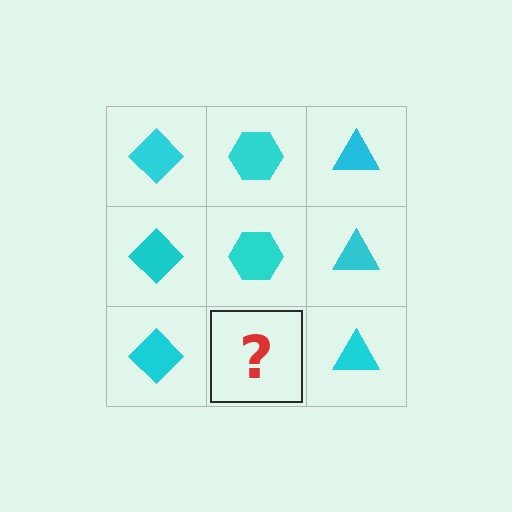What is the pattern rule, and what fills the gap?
The rule is that each column has a consistent shape. The gap should be filled with a cyan hexagon.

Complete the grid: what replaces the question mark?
The question mark should be replaced with a cyan hexagon.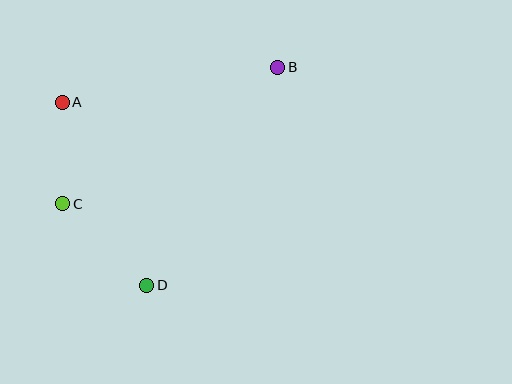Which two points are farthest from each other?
Points B and C are farthest from each other.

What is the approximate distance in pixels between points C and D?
The distance between C and D is approximately 117 pixels.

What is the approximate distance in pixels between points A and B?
The distance between A and B is approximately 218 pixels.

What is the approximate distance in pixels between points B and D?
The distance between B and D is approximately 254 pixels.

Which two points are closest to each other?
Points A and C are closest to each other.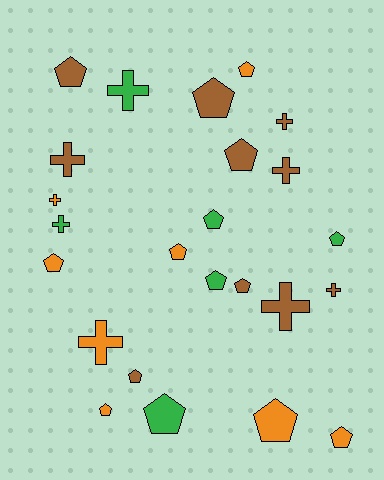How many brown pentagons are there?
There are 5 brown pentagons.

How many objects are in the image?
There are 24 objects.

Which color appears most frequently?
Brown, with 10 objects.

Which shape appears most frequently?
Pentagon, with 15 objects.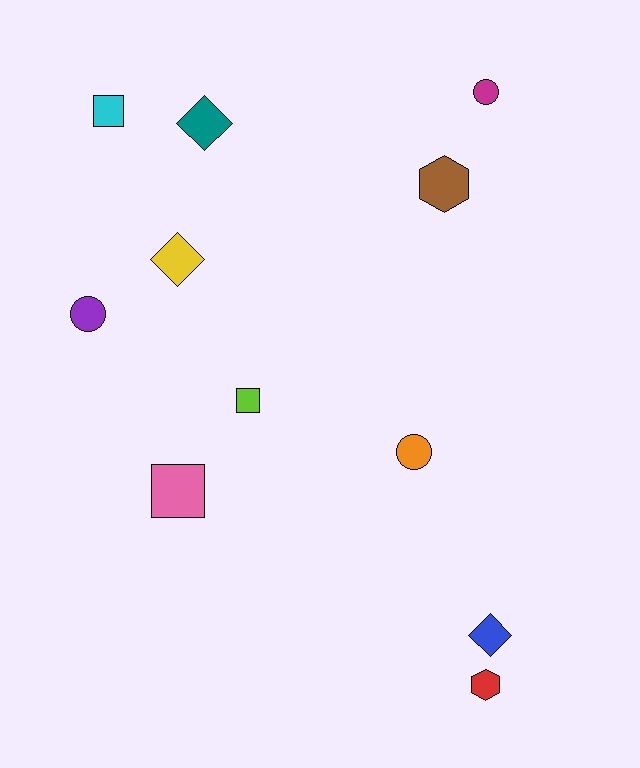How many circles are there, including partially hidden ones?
There are 3 circles.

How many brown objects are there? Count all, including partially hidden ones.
There is 1 brown object.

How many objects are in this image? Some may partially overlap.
There are 11 objects.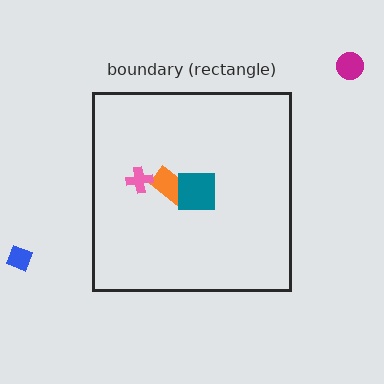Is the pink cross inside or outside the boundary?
Inside.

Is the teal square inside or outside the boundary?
Inside.